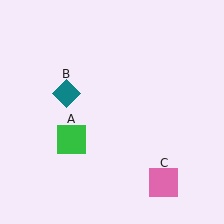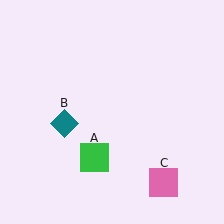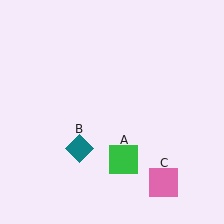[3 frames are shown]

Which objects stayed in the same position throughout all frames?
Pink square (object C) remained stationary.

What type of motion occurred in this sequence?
The green square (object A), teal diamond (object B) rotated counterclockwise around the center of the scene.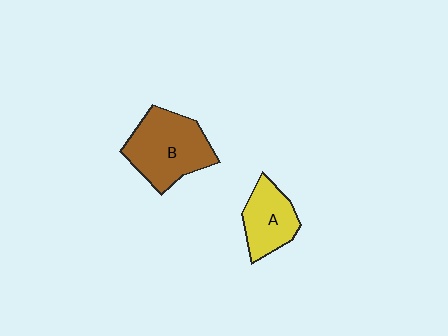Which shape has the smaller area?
Shape A (yellow).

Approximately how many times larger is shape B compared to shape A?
Approximately 1.5 times.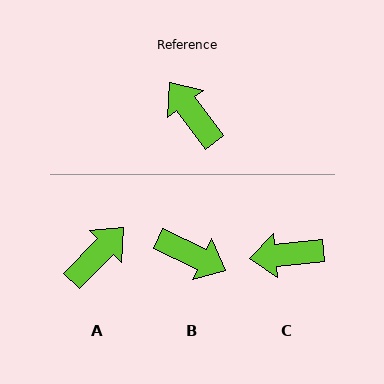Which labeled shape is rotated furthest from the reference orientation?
B, about 152 degrees away.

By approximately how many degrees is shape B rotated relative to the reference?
Approximately 152 degrees clockwise.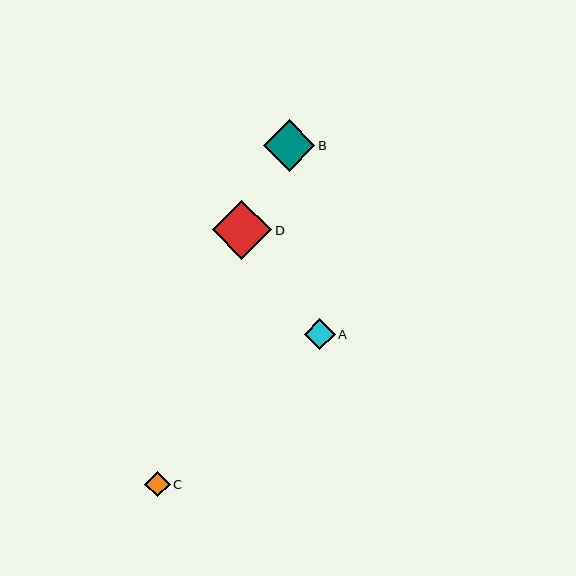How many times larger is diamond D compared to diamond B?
Diamond D is approximately 1.1 times the size of diamond B.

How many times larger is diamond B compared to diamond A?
Diamond B is approximately 1.7 times the size of diamond A.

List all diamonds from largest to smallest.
From largest to smallest: D, B, A, C.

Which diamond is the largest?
Diamond D is the largest with a size of approximately 59 pixels.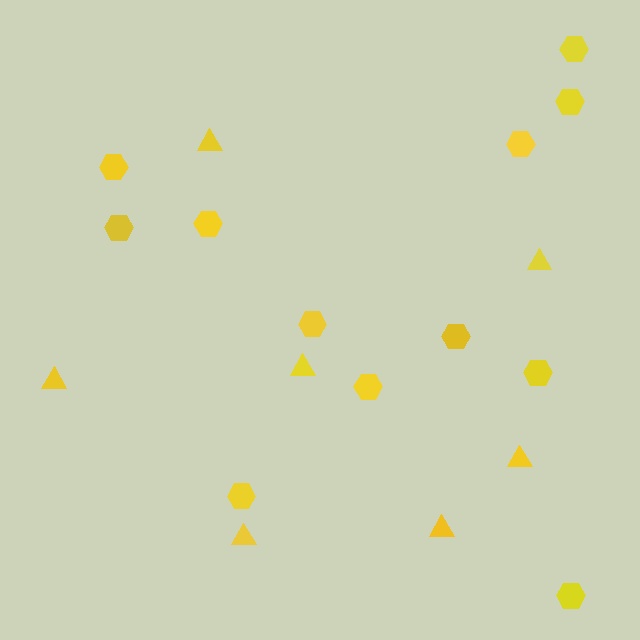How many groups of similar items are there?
There are 2 groups: one group of triangles (7) and one group of hexagons (12).